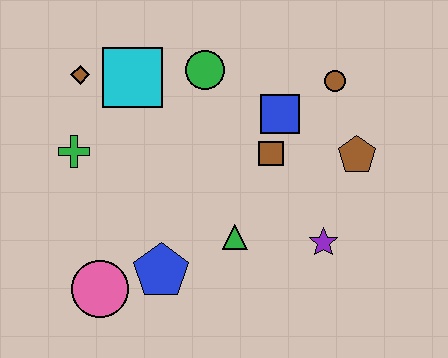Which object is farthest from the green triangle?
The brown diamond is farthest from the green triangle.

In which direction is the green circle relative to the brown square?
The green circle is above the brown square.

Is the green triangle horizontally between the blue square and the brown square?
No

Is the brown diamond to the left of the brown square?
Yes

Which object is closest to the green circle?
The cyan square is closest to the green circle.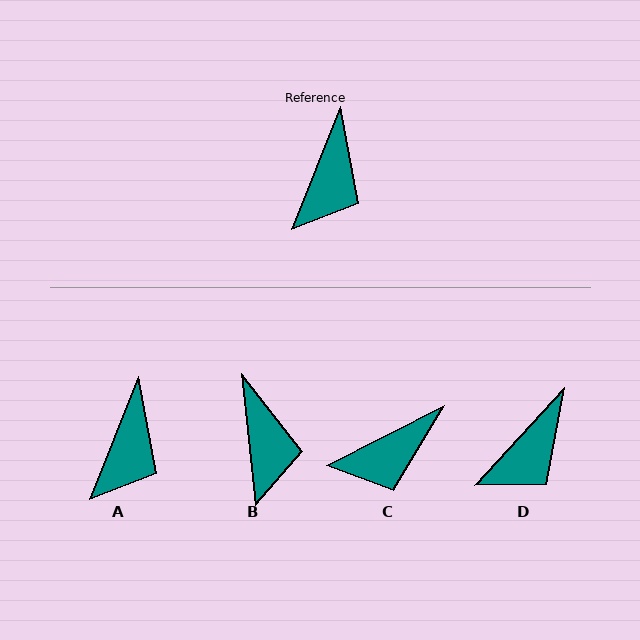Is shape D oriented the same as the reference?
No, it is off by about 21 degrees.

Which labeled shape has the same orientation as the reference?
A.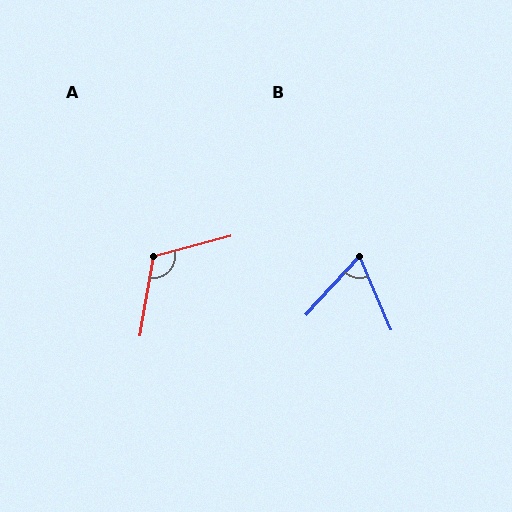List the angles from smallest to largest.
B (65°), A (114°).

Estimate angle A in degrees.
Approximately 114 degrees.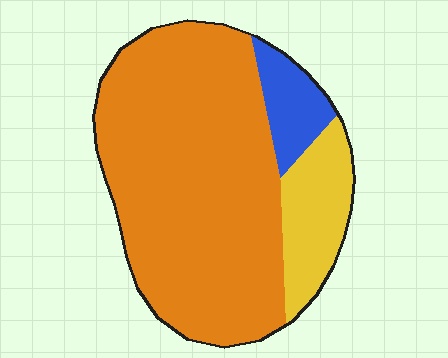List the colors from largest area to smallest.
From largest to smallest: orange, yellow, blue.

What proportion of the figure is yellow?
Yellow covers around 15% of the figure.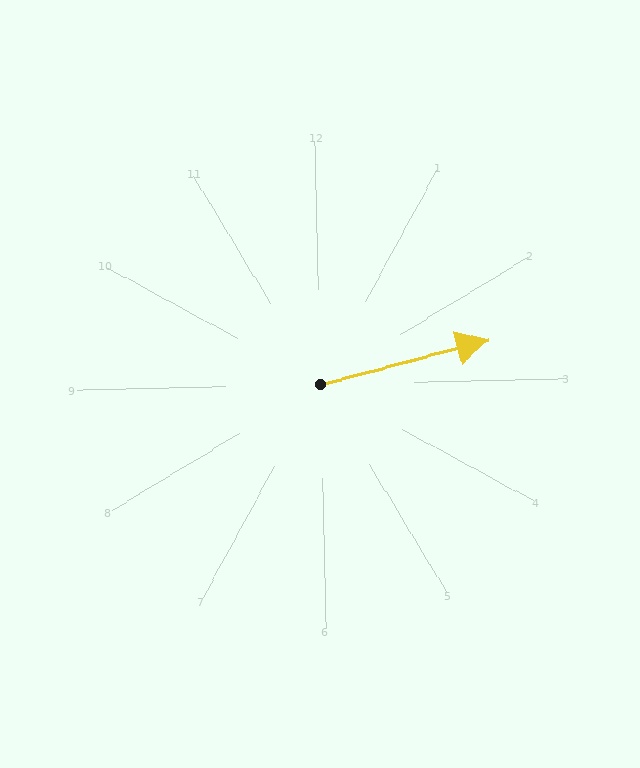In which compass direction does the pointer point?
East.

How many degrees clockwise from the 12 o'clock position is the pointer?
Approximately 77 degrees.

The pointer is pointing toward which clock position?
Roughly 3 o'clock.